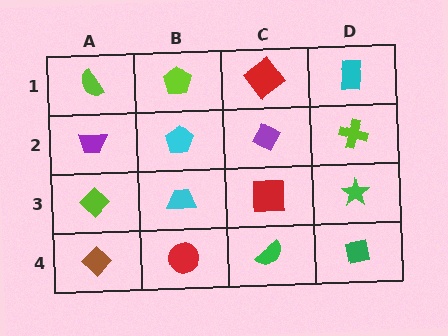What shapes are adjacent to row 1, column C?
A purple diamond (row 2, column C), a lime pentagon (row 1, column B), a cyan rectangle (row 1, column D).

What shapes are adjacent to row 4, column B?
A cyan trapezoid (row 3, column B), a brown diamond (row 4, column A), a green semicircle (row 4, column C).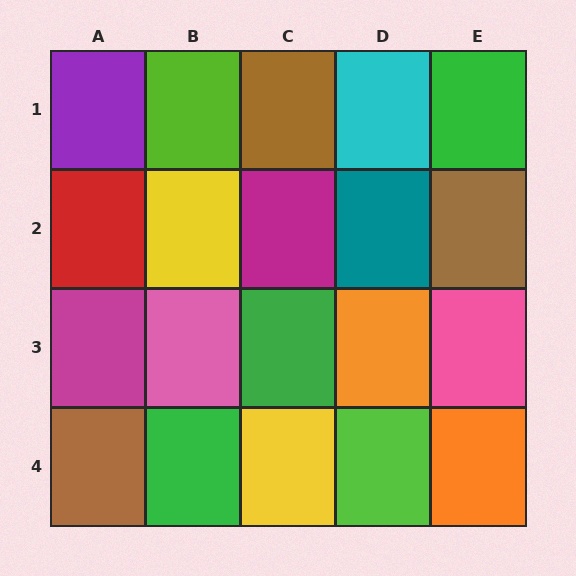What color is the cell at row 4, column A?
Brown.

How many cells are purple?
1 cell is purple.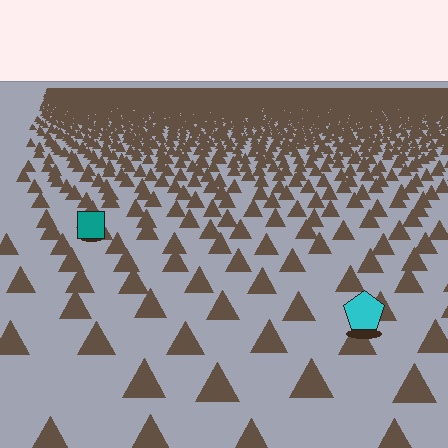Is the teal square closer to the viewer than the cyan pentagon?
No. The cyan pentagon is closer — you can tell from the texture gradient: the ground texture is coarser near it.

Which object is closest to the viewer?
The cyan pentagon is closest. The texture marks near it are larger and more spread out.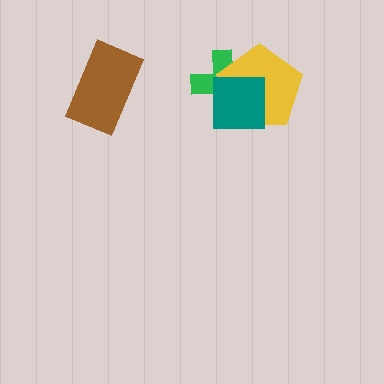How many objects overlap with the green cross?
2 objects overlap with the green cross.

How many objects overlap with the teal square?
2 objects overlap with the teal square.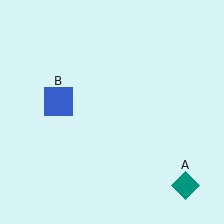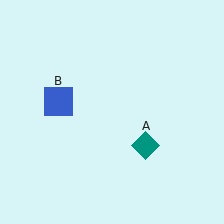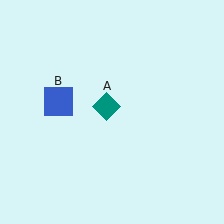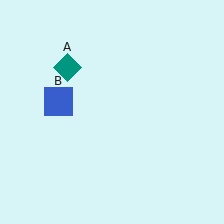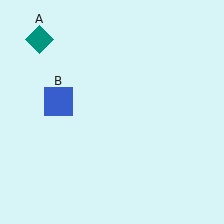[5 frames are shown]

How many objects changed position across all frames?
1 object changed position: teal diamond (object A).